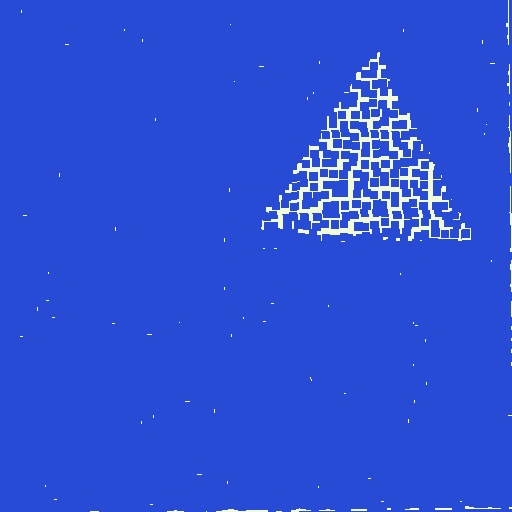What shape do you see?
I see a triangle.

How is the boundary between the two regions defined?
The boundary is defined by a change in element density (approximately 2.7x ratio). All elements are the same color, size, and shape.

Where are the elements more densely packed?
The elements are more densely packed outside the triangle boundary.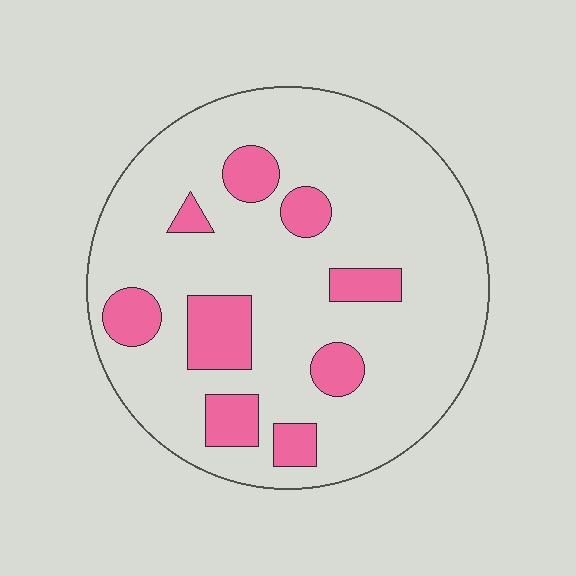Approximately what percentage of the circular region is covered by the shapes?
Approximately 20%.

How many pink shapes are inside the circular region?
9.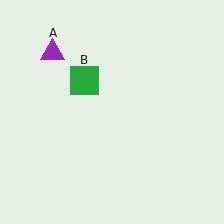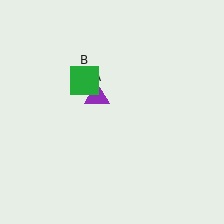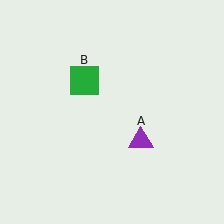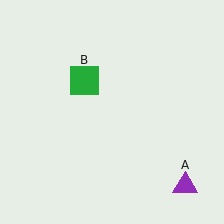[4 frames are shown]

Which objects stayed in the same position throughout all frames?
Green square (object B) remained stationary.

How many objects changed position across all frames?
1 object changed position: purple triangle (object A).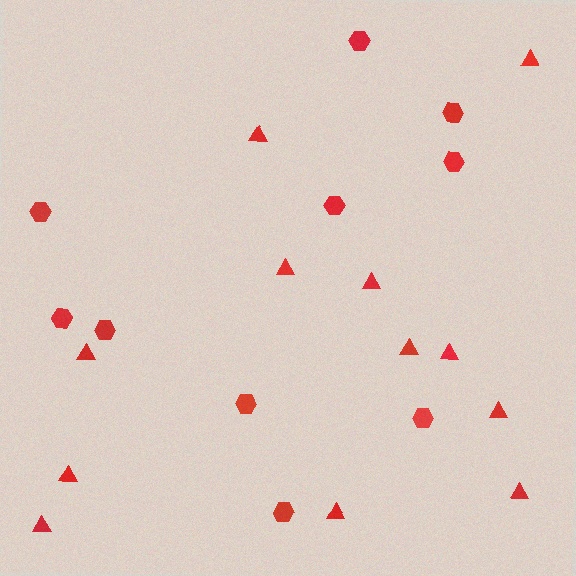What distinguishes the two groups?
There are 2 groups: one group of triangles (12) and one group of hexagons (10).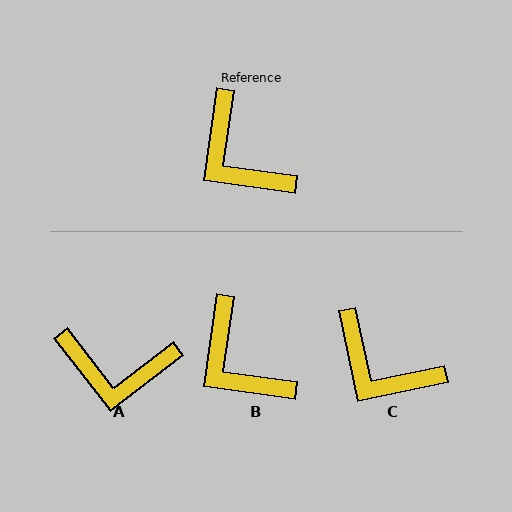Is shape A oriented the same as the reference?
No, it is off by about 46 degrees.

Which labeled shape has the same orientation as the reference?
B.